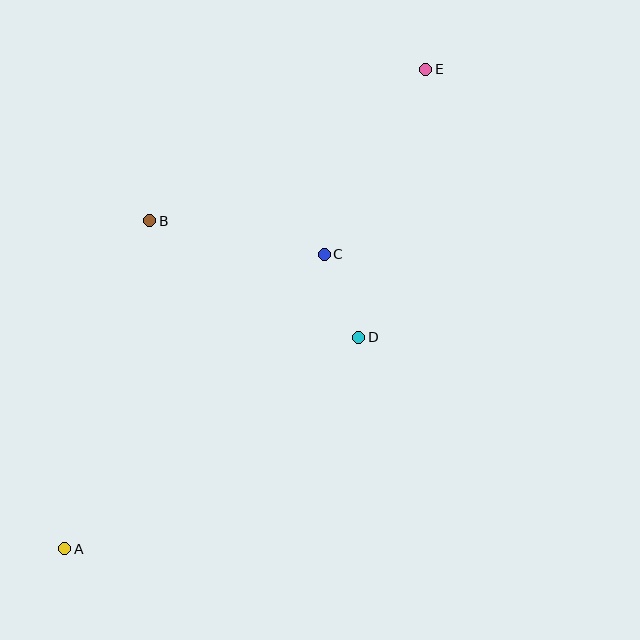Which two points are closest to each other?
Points C and D are closest to each other.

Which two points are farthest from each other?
Points A and E are farthest from each other.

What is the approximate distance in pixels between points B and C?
The distance between B and C is approximately 178 pixels.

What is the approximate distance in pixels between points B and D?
The distance between B and D is approximately 239 pixels.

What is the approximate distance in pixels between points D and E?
The distance between D and E is approximately 276 pixels.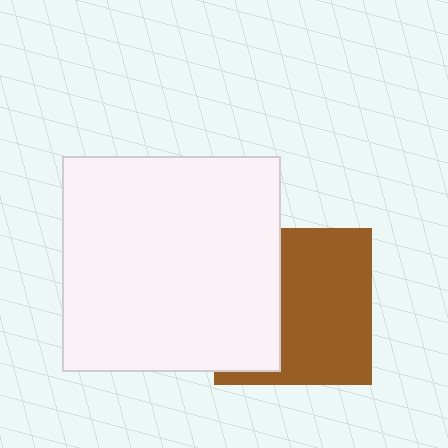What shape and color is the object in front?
The object in front is a white rectangle.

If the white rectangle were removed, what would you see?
You would see the complete brown square.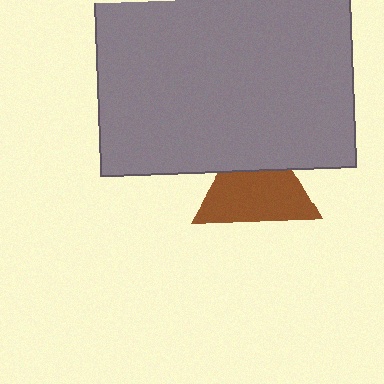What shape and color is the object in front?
The object in front is a gray rectangle.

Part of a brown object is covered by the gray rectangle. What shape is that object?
It is a triangle.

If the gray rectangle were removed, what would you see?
You would see the complete brown triangle.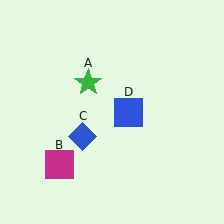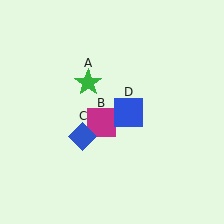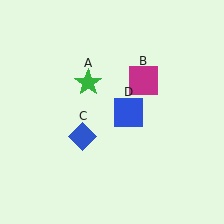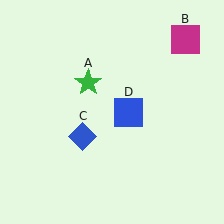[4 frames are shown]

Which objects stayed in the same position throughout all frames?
Green star (object A) and blue diamond (object C) and blue square (object D) remained stationary.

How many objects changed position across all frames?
1 object changed position: magenta square (object B).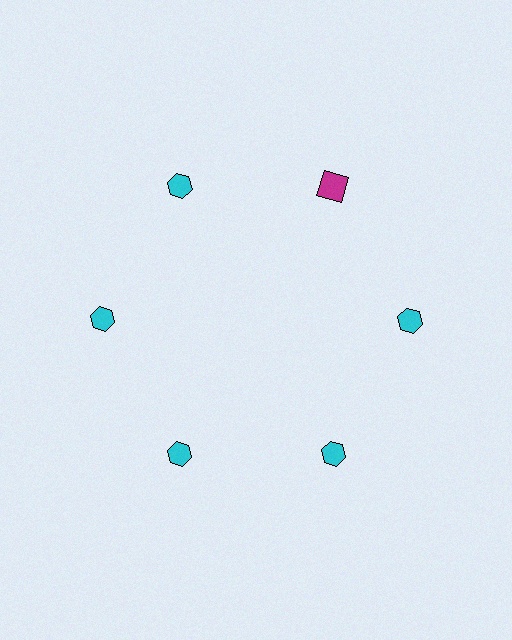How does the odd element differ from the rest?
It differs in both color (magenta instead of cyan) and shape (square instead of hexagon).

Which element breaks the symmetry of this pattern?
The magenta square at roughly the 1 o'clock position breaks the symmetry. All other shapes are cyan hexagons.